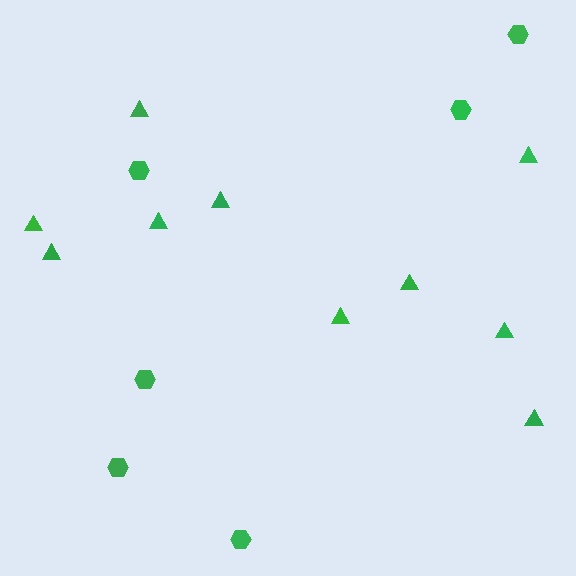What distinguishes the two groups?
There are 2 groups: one group of triangles (10) and one group of hexagons (6).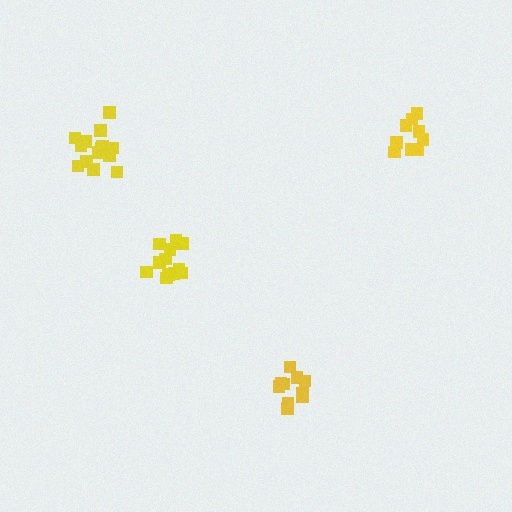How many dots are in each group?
Group 1: 10 dots, Group 2: 10 dots, Group 3: 12 dots, Group 4: 14 dots (46 total).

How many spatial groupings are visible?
There are 4 spatial groupings.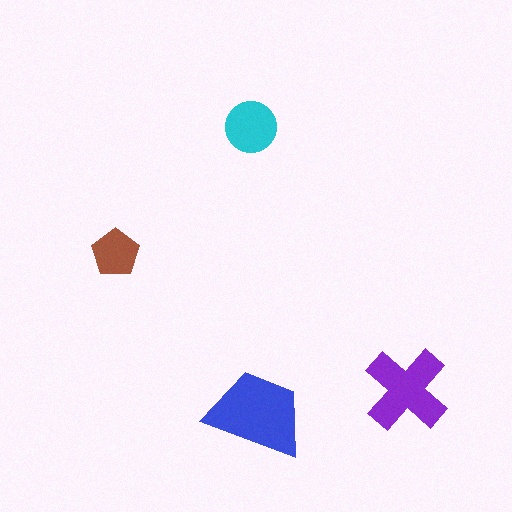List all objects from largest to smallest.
The blue trapezoid, the purple cross, the cyan circle, the brown pentagon.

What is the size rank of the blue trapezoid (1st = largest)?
1st.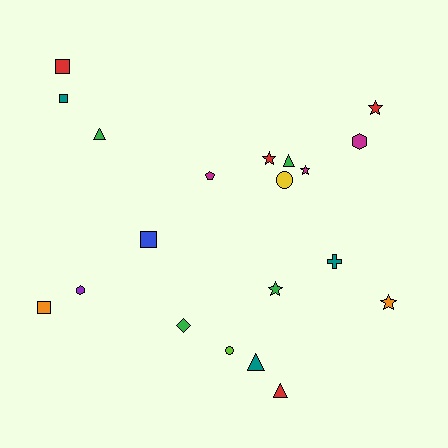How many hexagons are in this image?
There are 2 hexagons.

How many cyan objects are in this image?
There are no cyan objects.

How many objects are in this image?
There are 20 objects.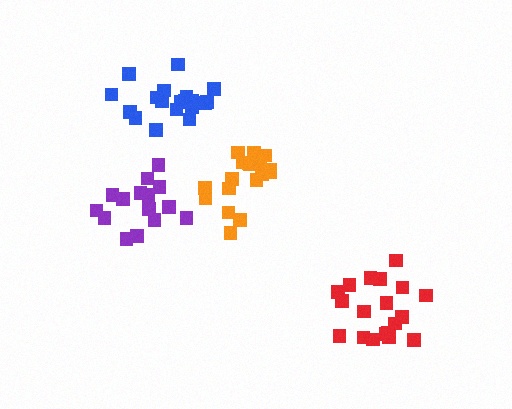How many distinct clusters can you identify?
There are 4 distinct clusters.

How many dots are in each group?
Group 1: 19 dots, Group 2: 20 dots, Group 3: 19 dots, Group 4: 15 dots (73 total).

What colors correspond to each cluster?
The clusters are colored: red, orange, blue, purple.